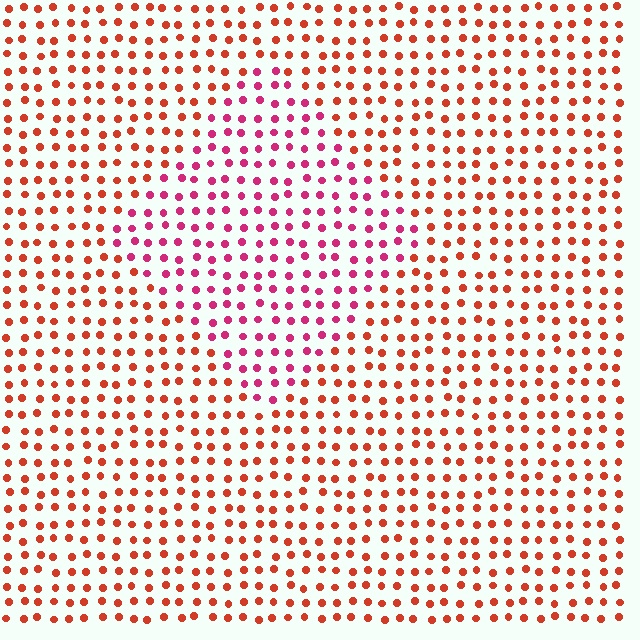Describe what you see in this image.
The image is filled with small red elements in a uniform arrangement. A diamond-shaped region is visible where the elements are tinted to a slightly different hue, forming a subtle color boundary.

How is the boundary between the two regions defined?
The boundary is defined purely by a slight shift in hue (about 36 degrees). Spacing, size, and orientation are identical on both sides.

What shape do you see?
I see a diamond.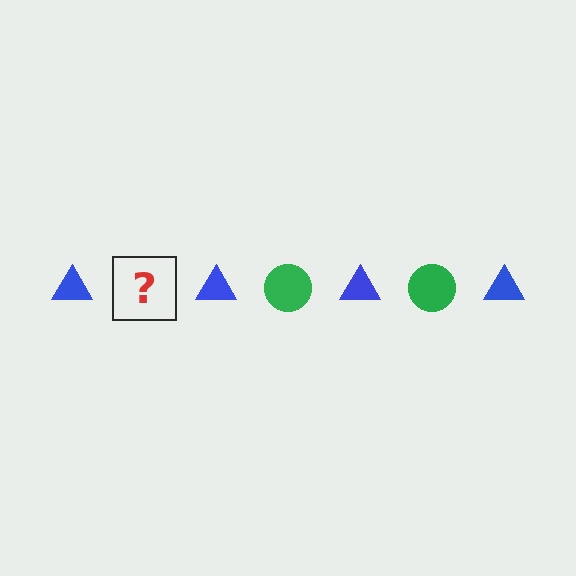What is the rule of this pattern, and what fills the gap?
The rule is that the pattern alternates between blue triangle and green circle. The gap should be filled with a green circle.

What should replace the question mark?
The question mark should be replaced with a green circle.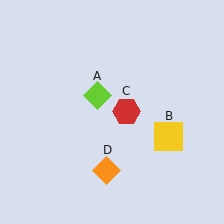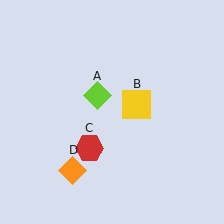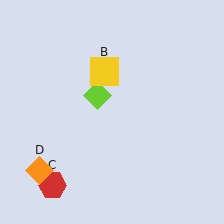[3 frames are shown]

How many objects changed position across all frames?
3 objects changed position: yellow square (object B), red hexagon (object C), orange diamond (object D).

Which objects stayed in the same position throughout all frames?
Lime diamond (object A) remained stationary.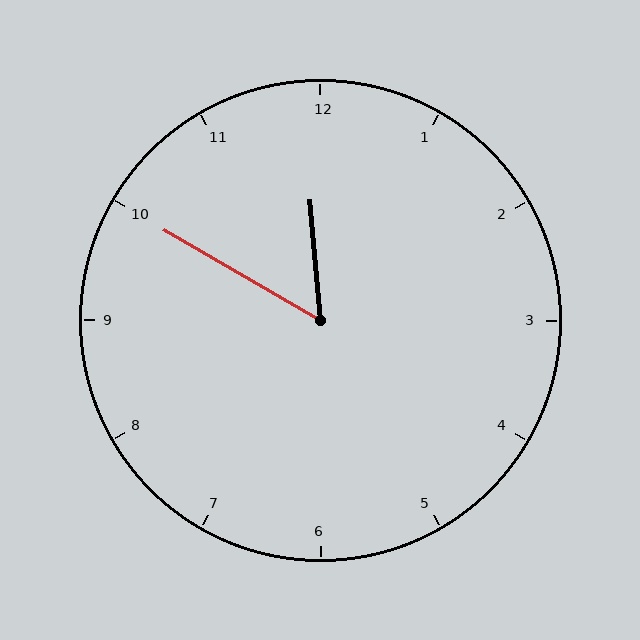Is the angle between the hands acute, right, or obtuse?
It is acute.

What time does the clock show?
11:50.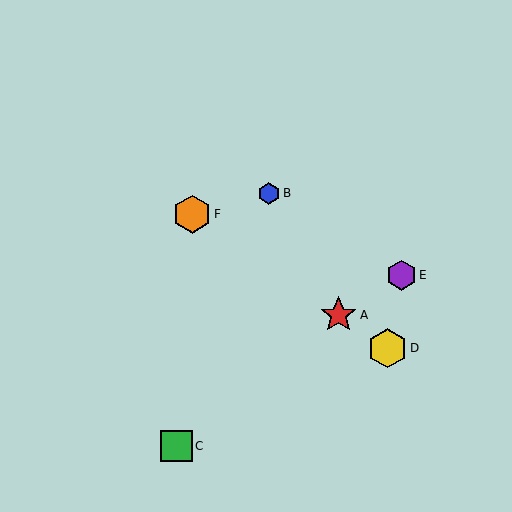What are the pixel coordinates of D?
Object D is at (387, 348).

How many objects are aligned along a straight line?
3 objects (A, D, F) are aligned along a straight line.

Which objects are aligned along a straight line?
Objects A, D, F are aligned along a straight line.